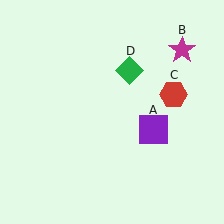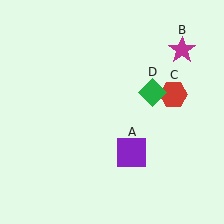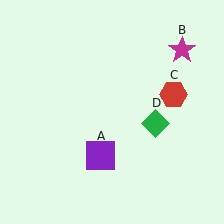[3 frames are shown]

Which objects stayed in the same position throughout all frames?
Magenta star (object B) and red hexagon (object C) remained stationary.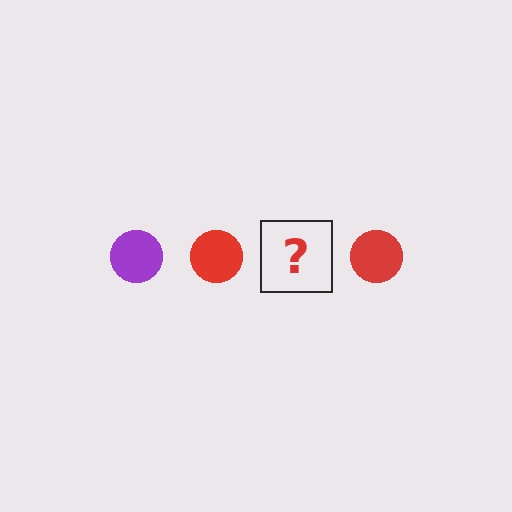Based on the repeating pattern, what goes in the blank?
The blank should be a purple circle.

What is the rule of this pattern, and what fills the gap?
The rule is that the pattern cycles through purple, red circles. The gap should be filled with a purple circle.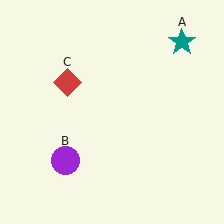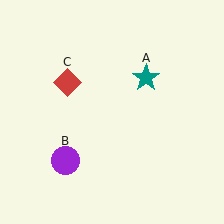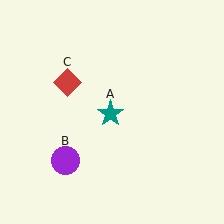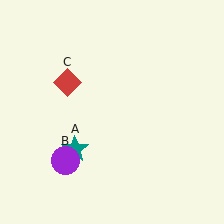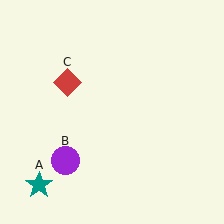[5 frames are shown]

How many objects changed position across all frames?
1 object changed position: teal star (object A).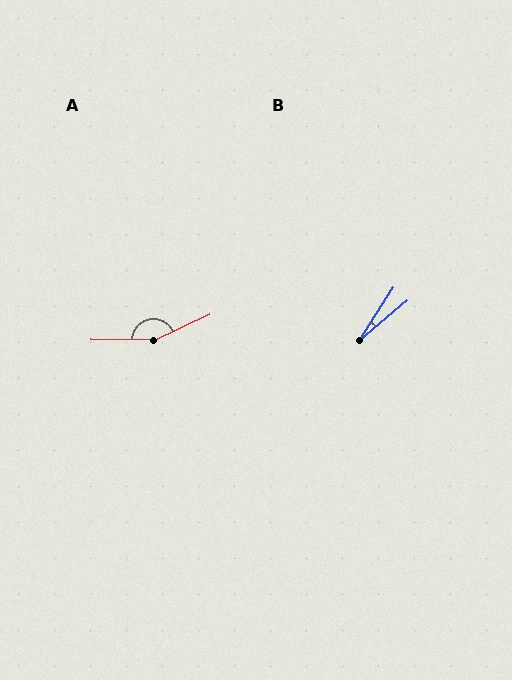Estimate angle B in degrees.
Approximately 17 degrees.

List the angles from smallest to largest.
B (17°), A (154°).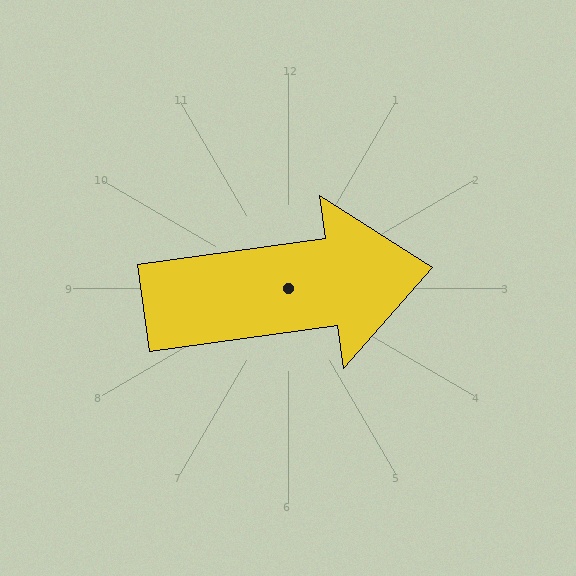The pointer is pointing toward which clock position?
Roughly 3 o'clock.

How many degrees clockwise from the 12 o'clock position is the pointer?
Approximately 82 degrees.